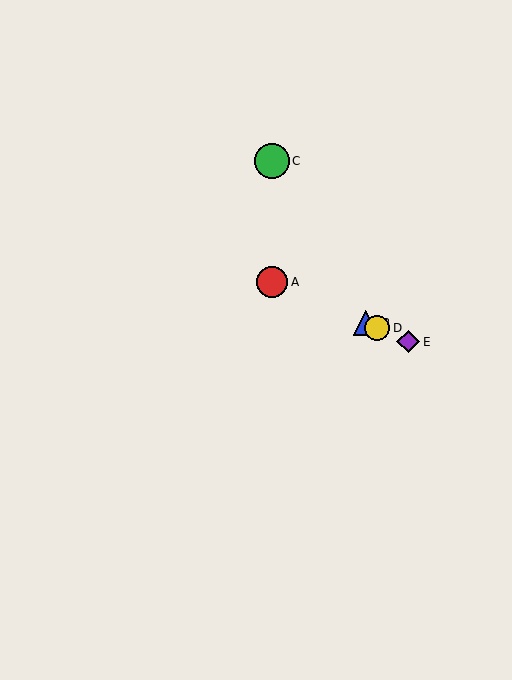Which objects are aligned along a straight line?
Objects A, B, D, E are aligned along a straight line.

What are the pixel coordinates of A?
Object A is at (272, 282).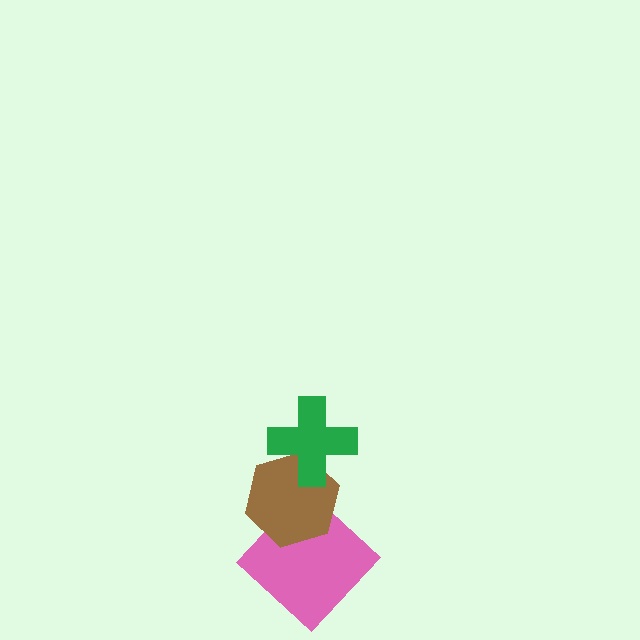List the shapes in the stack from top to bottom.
From top to bottom: the green cross, the brown hexagon, the pink diamond.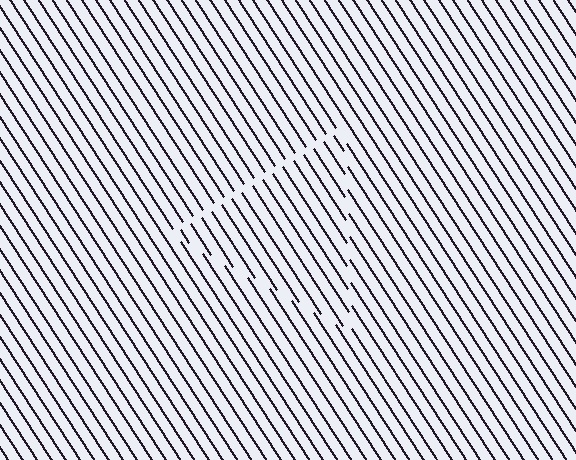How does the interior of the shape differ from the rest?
The interior of the shape contains the same grating, shifted by half a period — the contour is defined by the phase discontinuity where line-ends from the inner and outer gratings abut.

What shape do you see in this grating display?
An illusory triangle. The interior of the shape contains the same grating, shifted by half a period — the contour is defined by the phase discontinuity where line-ends from the inner and outer gratings abut.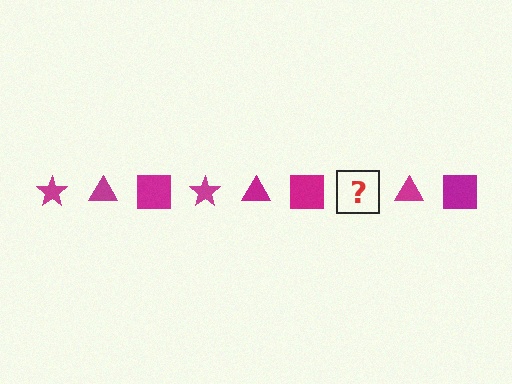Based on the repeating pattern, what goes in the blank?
The blank should be a magenta star.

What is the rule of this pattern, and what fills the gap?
The rule is that the pattern cycles through star, triangle, square shapes in magenta. The gap should be filled with a magenta star.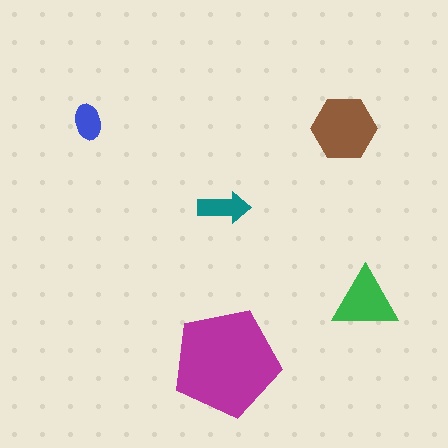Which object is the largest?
The magenta pentagon.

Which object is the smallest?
The blue ellipse.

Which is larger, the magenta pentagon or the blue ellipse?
The magenta pentagon.